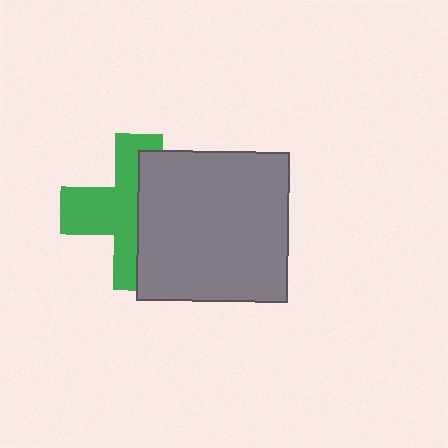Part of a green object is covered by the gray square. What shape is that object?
It is a cross.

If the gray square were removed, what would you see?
You would see the complete green cross.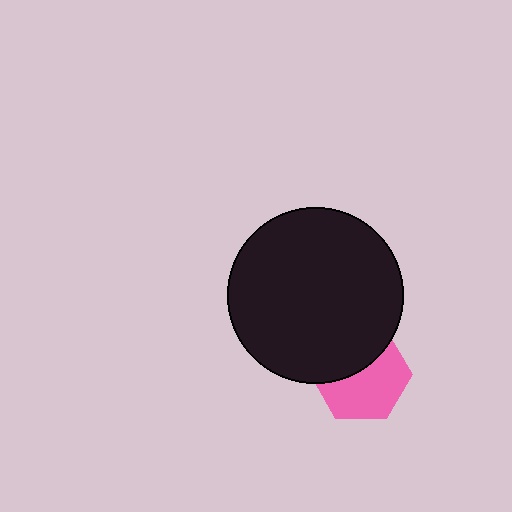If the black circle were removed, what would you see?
You would see the complete pink hexagon.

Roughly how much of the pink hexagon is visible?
About half of it is visible (roughly 59%).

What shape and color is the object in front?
The object in front is a black circle.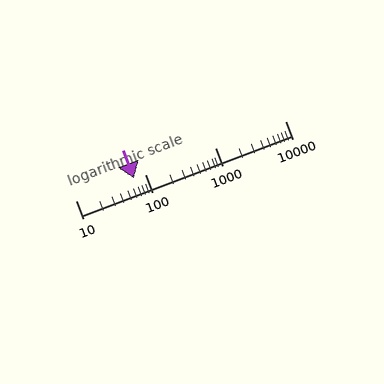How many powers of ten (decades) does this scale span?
The scale spans 3 decades, from 10 to 10000.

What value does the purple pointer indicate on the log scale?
The pointer indicates approximately 69.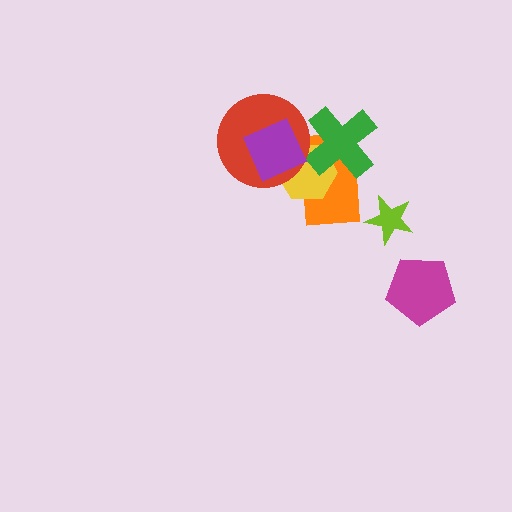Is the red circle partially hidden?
Yes, it is partially covered by another shape.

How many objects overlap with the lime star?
0 objects overlap with the lime star.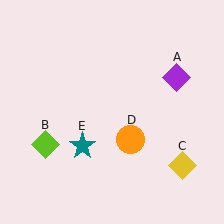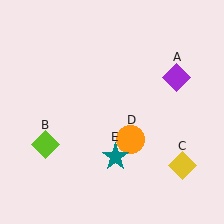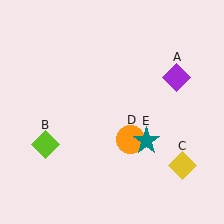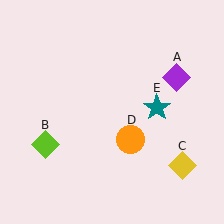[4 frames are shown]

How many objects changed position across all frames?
1 object changed position: teal star (object E).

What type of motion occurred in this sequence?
The teal star (object E) rotated counterclockwise around the center of the scene.